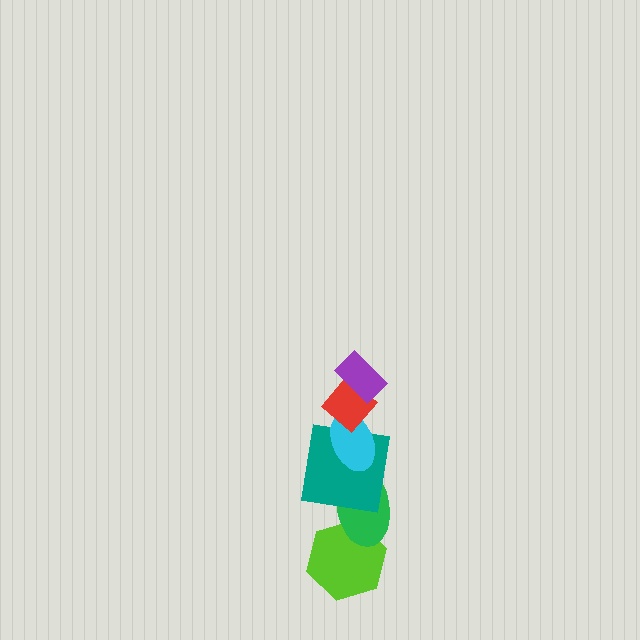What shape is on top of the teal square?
The cyan ellipse is on top of the teal square.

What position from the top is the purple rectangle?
The purple rectangle is 1st from the top.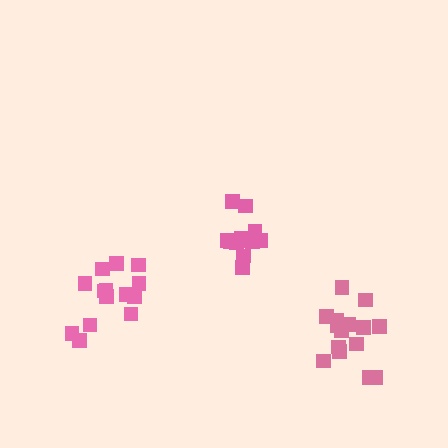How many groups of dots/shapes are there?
There are 3 groups.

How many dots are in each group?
Group 1: 13 dots, Group 2: 16 dots, Group 3: 14 dots (43 total).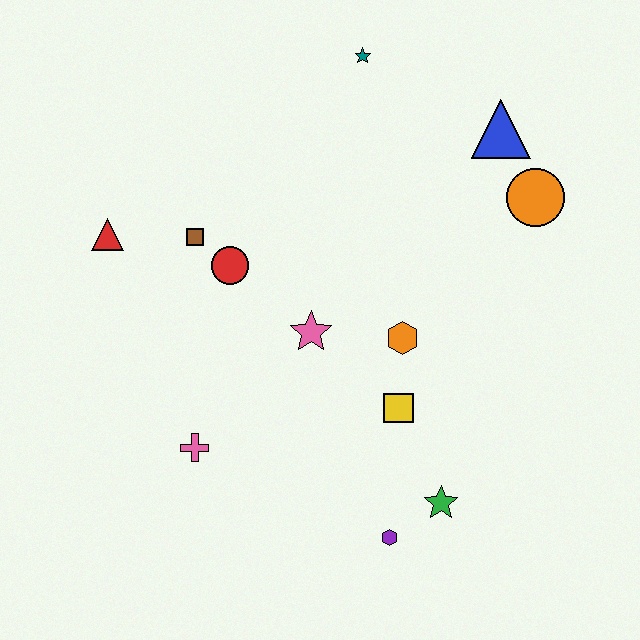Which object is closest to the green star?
The purple hexagon is closest to the green star.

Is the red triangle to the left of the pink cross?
Yes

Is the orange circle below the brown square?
No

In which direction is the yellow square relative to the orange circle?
The yellow square is below the orange circle.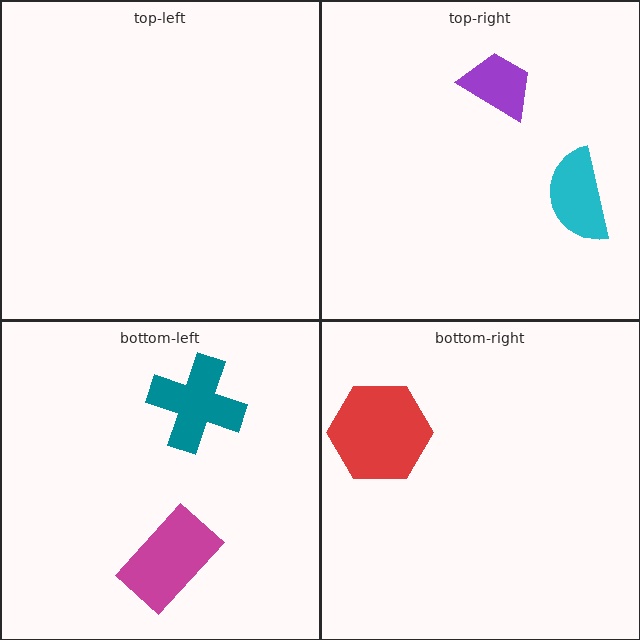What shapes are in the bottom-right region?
The red hexagon.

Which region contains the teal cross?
The bottom-left region.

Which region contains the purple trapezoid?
The top-right region.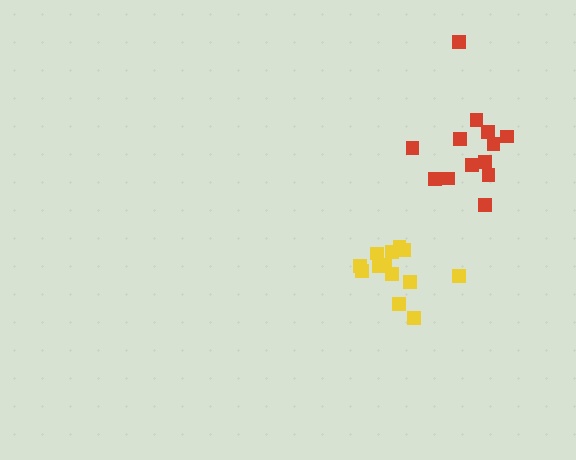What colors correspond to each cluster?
The clusters are colored: yellow, red.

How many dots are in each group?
Group 1: 13 dots, Group 2: 13 dots (26 total).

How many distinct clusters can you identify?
There are 2 distinct clusters.